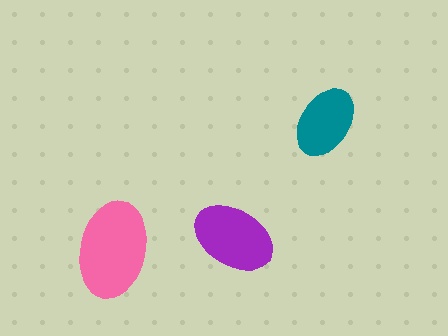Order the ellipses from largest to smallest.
the pink one, the purple one, the teal one.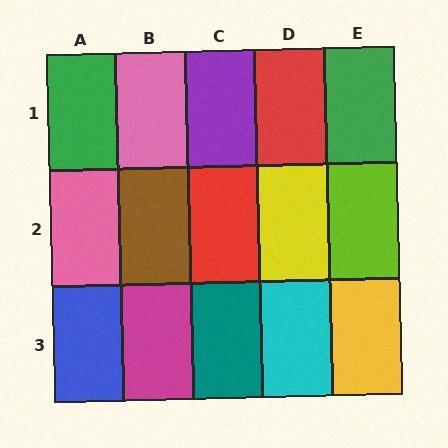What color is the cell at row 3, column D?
Cyan.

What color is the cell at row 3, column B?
Magenta.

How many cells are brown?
1 cell is brown.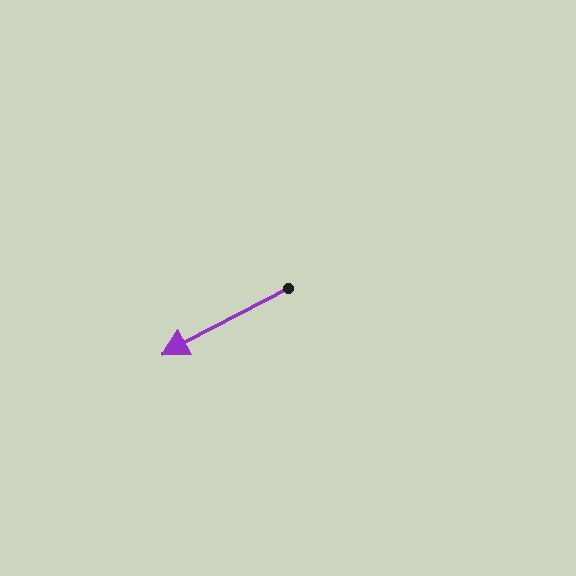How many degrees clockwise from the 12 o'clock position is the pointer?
Approximately 242 degrees.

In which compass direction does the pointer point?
Southwest.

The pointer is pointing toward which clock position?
Roughly 8 o'clock.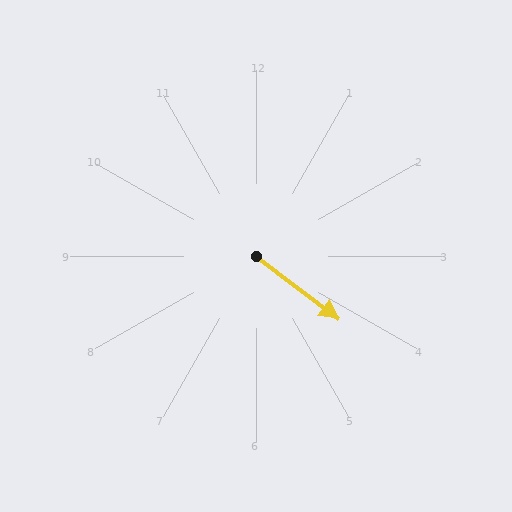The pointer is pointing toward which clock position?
Roughly 4 o'clock.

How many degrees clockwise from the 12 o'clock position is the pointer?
Approximately 127 degrees.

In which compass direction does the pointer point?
Southeast.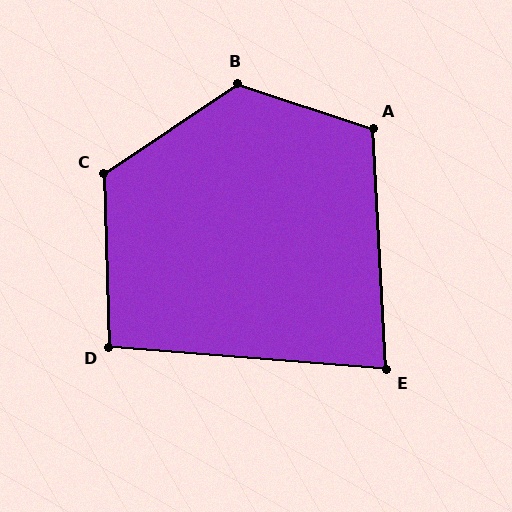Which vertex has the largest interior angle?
B, at approximately 128 degrees.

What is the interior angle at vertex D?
Approximately 96 degrees (obtuse).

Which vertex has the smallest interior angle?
E, at approximately 82 degrees.